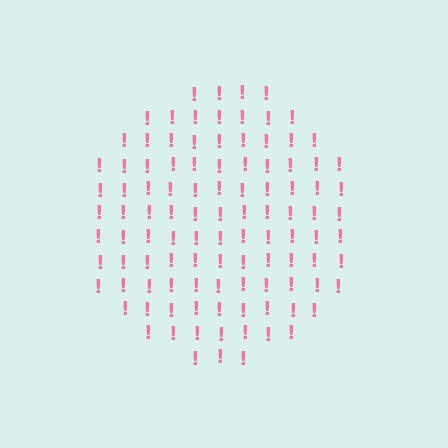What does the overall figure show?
The overall figure shows a circle.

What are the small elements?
The small elements are exclamation marks.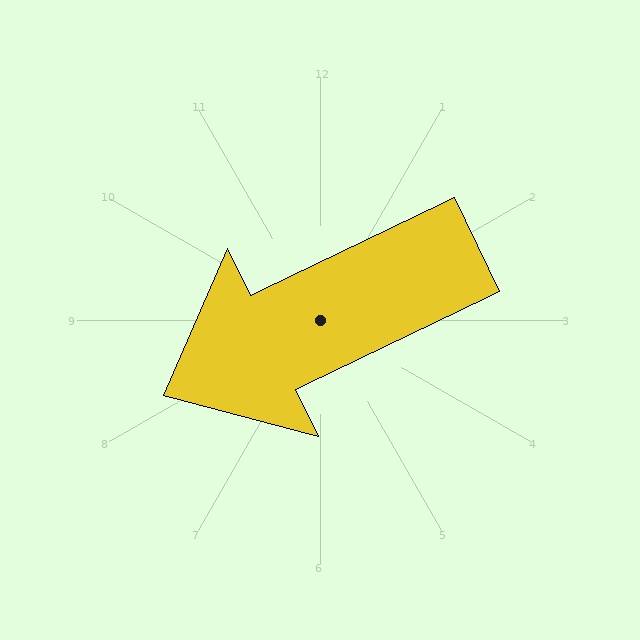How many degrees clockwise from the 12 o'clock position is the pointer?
Approximately 244 degrees.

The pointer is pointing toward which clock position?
Roughly 8 o'clock.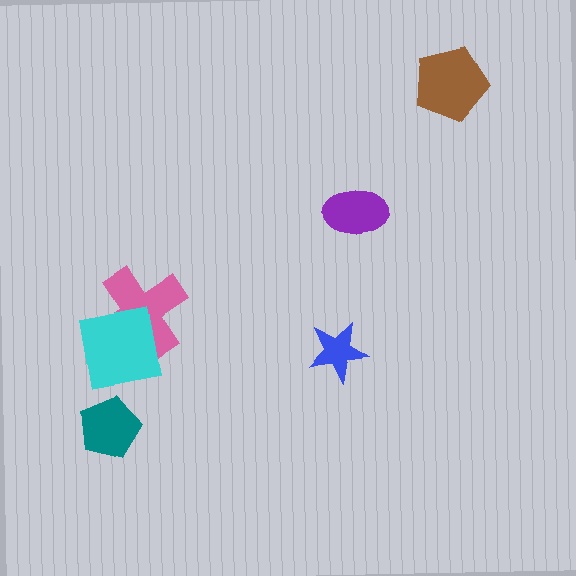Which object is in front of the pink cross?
The cyan square is in front of the pink cross.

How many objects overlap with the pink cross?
1 object overlaps with the pink cross.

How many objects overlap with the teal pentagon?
0 objects overlap with the teal pentagon.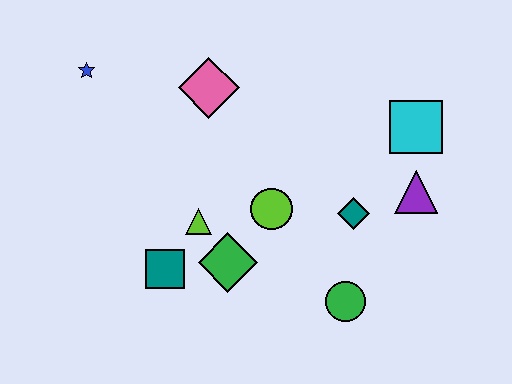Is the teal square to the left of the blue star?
No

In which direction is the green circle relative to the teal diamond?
The green circle is below the teal diamond.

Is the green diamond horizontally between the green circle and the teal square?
Yes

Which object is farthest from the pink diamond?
The green circle is farthest from the pink diamond.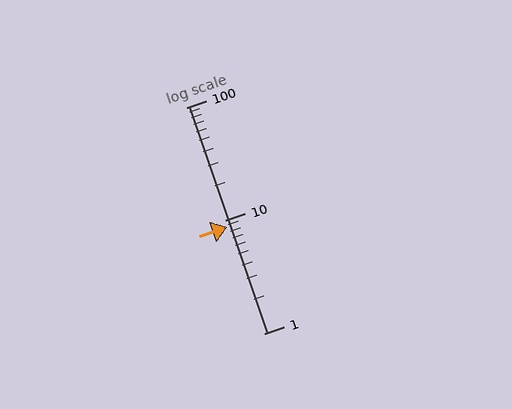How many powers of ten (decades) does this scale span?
The scale spans 2 decades, from 1 to 100.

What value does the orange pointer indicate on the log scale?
The pointer indicates approximately 8.8.